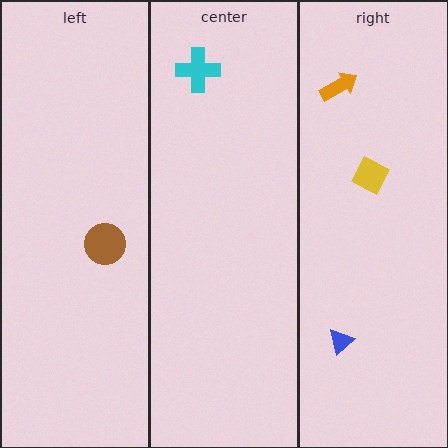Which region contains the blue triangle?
The right region.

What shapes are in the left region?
The brown circle.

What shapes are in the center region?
The cyan cross.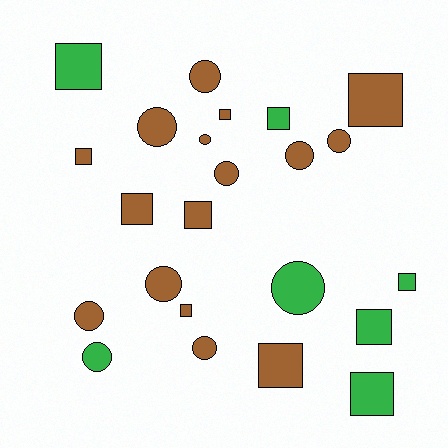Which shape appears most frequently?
Square, with 12 objects.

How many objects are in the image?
There are 23 objects.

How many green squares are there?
There are 5 green squares.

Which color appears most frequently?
Brown, with 16 objects.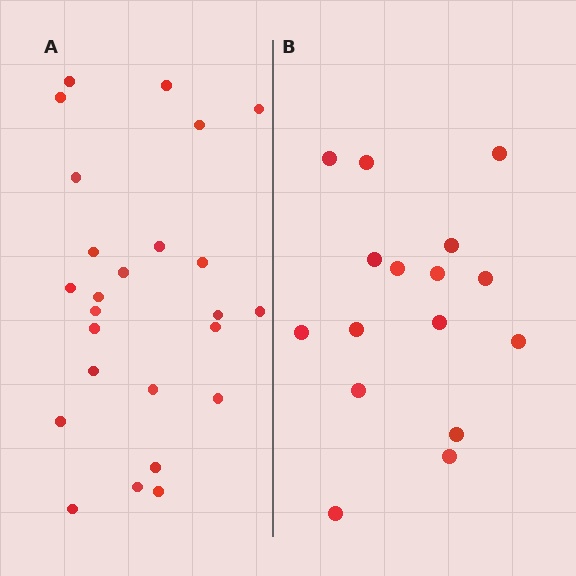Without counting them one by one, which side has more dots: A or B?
Region A (the left region) has more dots.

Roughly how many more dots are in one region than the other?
Region A has roughly 8 or so more dots than region B.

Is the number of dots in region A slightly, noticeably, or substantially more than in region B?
Region A has substantially more. The ratio is roughly 1.6 to 1.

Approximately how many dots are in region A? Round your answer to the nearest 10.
About 20 dots. (The exact count is 25, which rounds to 20.)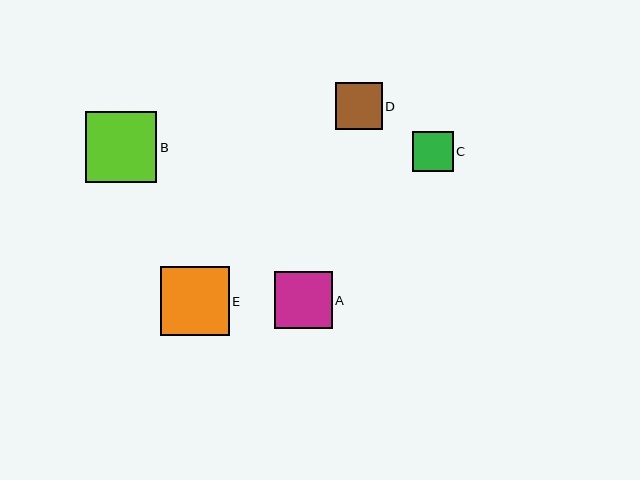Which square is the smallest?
Square C is the smallest with a size of approximately 41 pixels.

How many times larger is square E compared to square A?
Square E is approximately 1.2 times the size of square A.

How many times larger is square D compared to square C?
Square D is approximately 1.2 times the size of square C.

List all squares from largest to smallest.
From largest to smallest: B, E, A, D, C.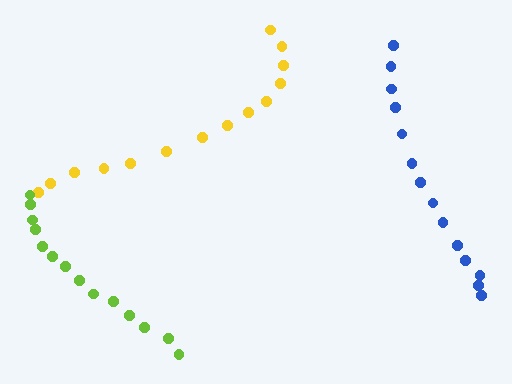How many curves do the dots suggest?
There are 3 distinct paths.